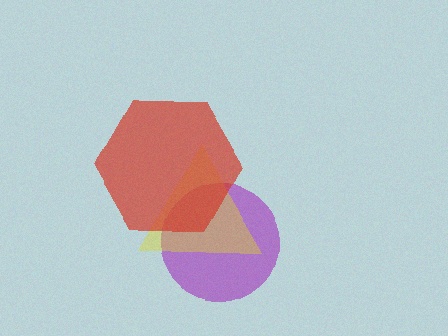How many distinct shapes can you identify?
There are 3 distinct shapes: a purple circle, a yellow triangle, a red hexagon.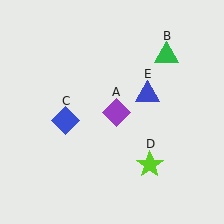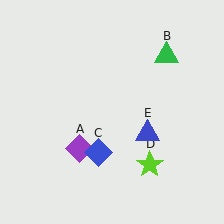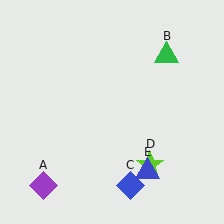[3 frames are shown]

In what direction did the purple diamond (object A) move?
The purple diamond (object A) moved down and to the left.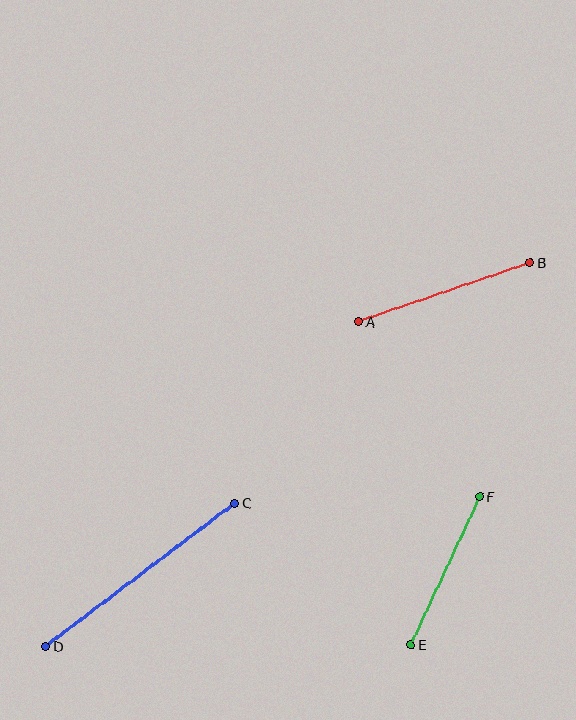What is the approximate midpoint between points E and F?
The midpoint is at approximately (445, 571) pixels.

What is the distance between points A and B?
The distance is approximately 181 pixels.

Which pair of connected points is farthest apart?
Points C and D are farthest apart.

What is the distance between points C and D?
The distance is approximately 237 pixels.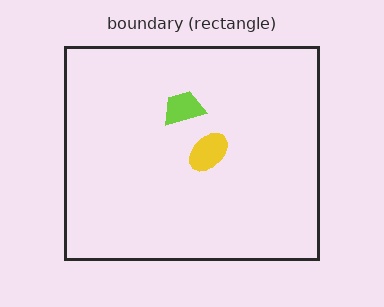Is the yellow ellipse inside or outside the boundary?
Inside.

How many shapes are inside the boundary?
2 inside, 0 outside.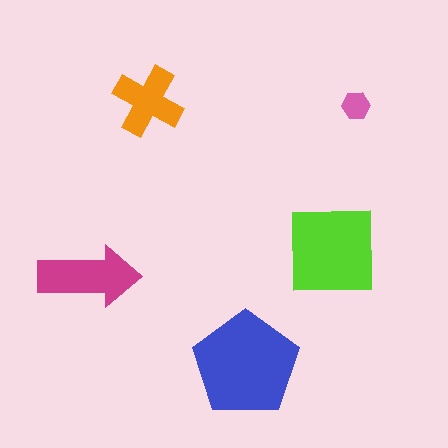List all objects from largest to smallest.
The blue pentagon, the lime square, the magenta arrow, the orange cross, the pink hexagon.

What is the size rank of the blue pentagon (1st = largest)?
1st.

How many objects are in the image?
There are 5 objects in the image.